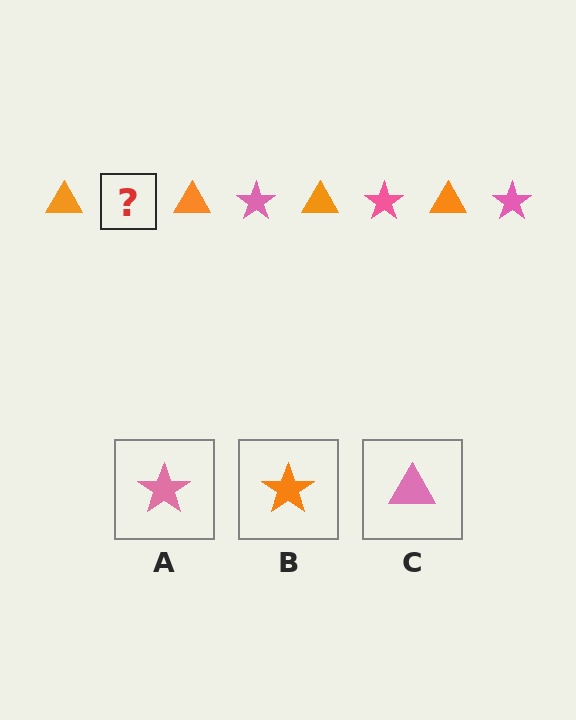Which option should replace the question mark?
Option A.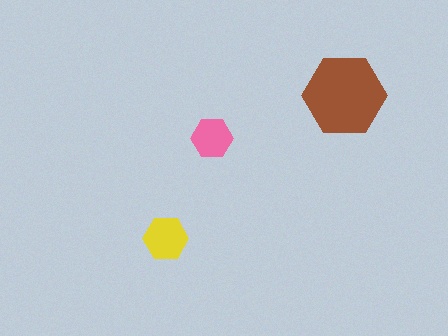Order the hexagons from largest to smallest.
the brown one, the yellow one, the pink one.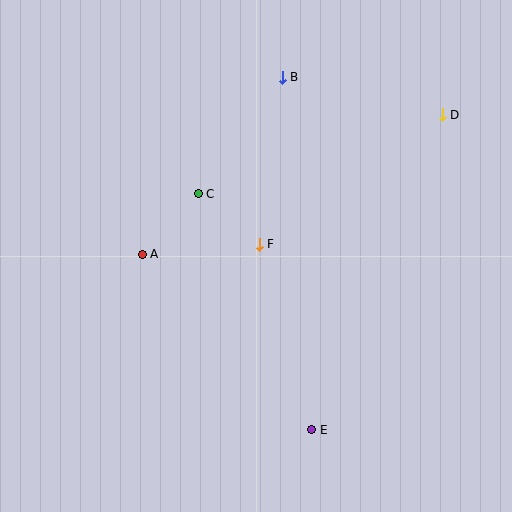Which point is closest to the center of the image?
Point F at (259, 244) is closest to the center.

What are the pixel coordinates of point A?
Point A is at (142, 254).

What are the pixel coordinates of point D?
Point D is at (442, 115).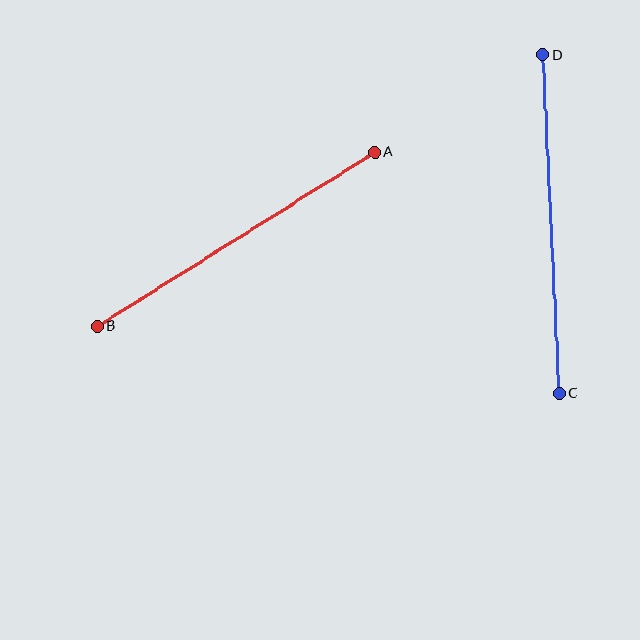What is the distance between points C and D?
The distance is approximately 339 pixels.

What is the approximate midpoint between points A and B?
The midpoint is at approximately (236, 239) pixels.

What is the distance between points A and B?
The distance is approximately 327 pixels.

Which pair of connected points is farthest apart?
Points C and D are farthest apart.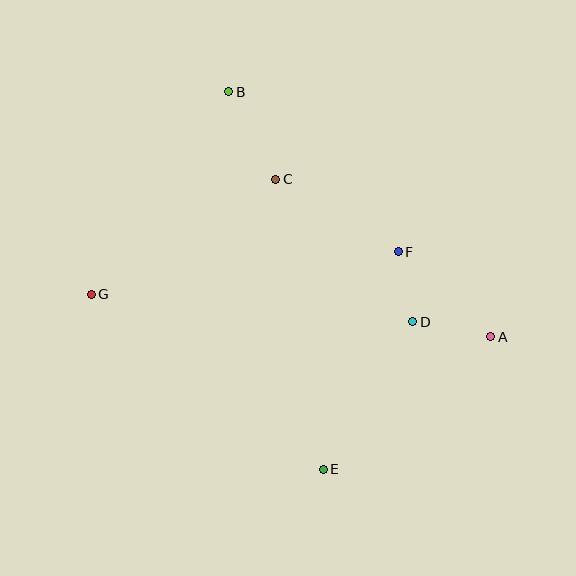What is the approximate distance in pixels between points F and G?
The distance between F and G is approximately 310 pixels.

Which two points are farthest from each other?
Points A and G are farthest from each other.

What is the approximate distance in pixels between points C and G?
The distance between C and G is approximately 217 pixels.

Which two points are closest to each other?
Points D and F are closest to each other.